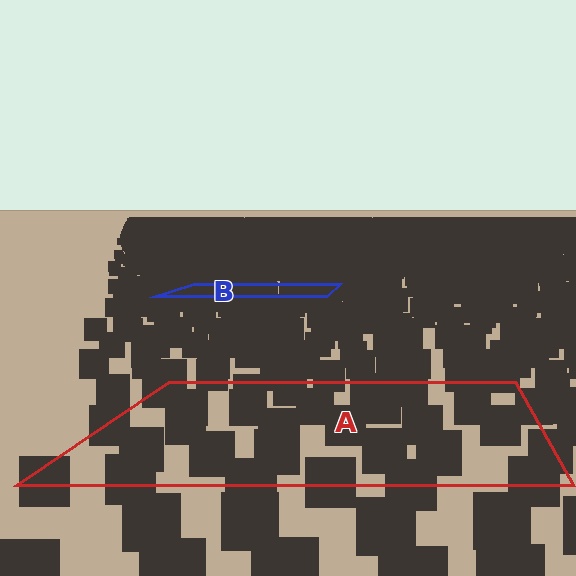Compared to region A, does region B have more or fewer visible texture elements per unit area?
Region B has more texture elements per unit area — they are packed more densely because it is farther away.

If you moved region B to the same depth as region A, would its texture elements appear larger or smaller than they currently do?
They would appear larger. At a closer depth, the same texture elements are projected at a bigger on-screen size.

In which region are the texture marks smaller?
The texture marks are smaller in region B, because it is farther away.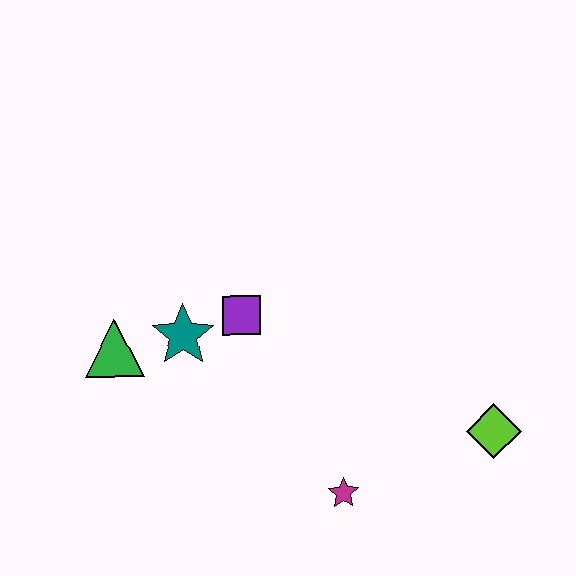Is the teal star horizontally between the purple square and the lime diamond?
No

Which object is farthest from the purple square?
The lime diamond is farthest from the purple square.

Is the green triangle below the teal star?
Yes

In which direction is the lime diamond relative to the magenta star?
The lime diamond is to the right of the magenta star.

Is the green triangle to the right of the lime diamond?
No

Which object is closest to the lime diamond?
The magenta star is closest to the lime diamond.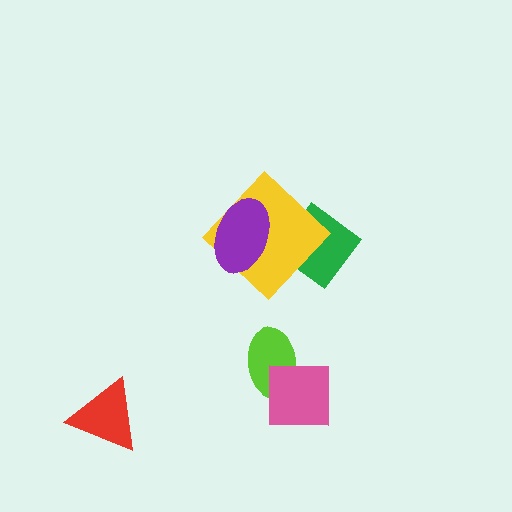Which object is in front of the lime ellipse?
The pink square is in front of the lime ellipse.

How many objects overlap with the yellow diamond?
2 objects overlap with the yellow diamond.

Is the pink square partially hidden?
No, no other shape covers it.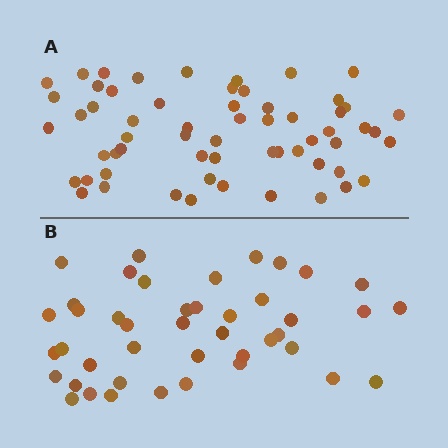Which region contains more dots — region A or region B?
Region A (the top region) has more dots.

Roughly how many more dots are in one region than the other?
Region A has approximately 15 more dots than region B.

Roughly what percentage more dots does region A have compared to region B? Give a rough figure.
About 40% more.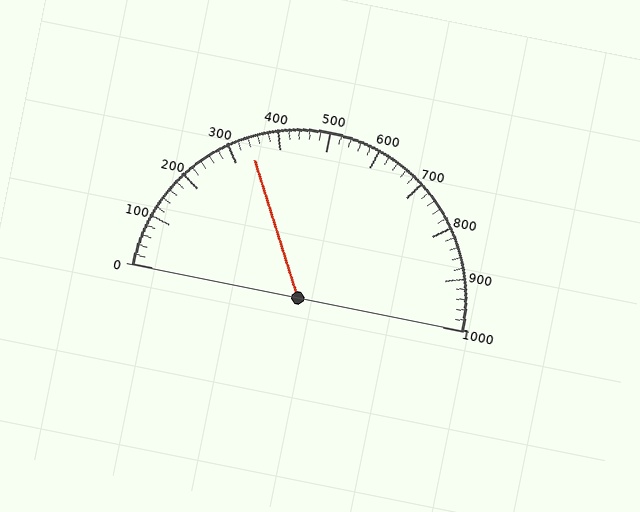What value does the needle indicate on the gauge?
The needle indicates approximately 340.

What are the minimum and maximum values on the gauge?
The gauge ranges from 0 to 1000.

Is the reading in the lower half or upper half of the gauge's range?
The reading is in the lower half of the range (0 to 1000).